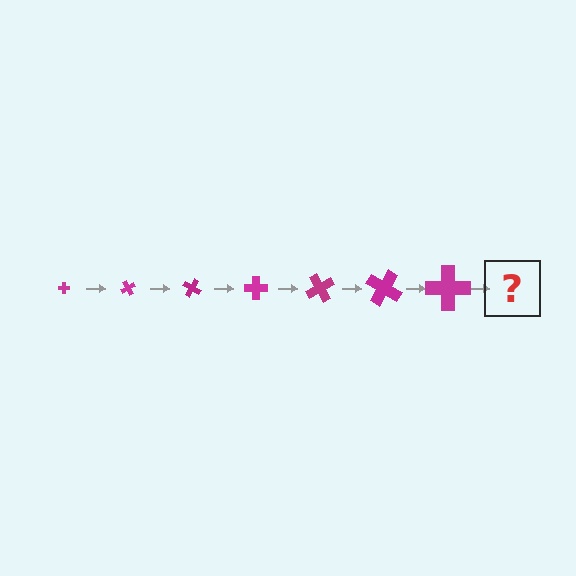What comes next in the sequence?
The next element should be a cross, larger than the previous one and rotated 420 degrees from the start.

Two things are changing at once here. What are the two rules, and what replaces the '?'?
The two rules are that the cross grows larger each step and it rotates 60 degrees each step. The '?' should be a cross, larger than the previous one and rotated 420 degrees from the start.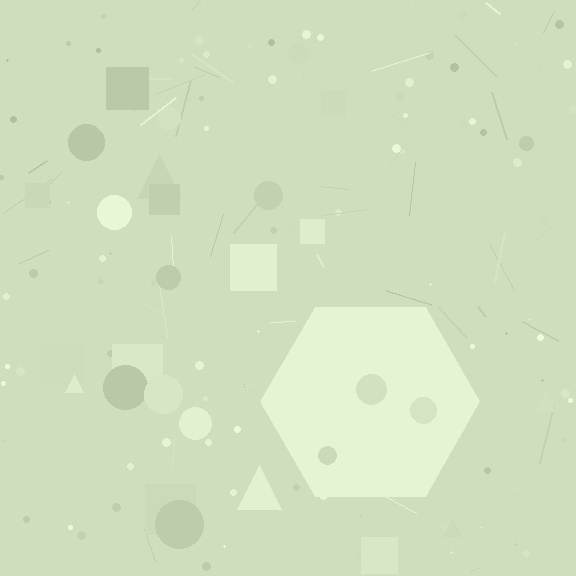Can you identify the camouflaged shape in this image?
The camouflaged shape is a hexagon.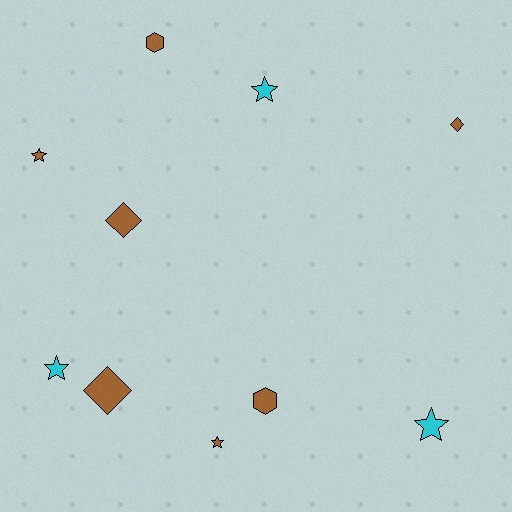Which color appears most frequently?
Brown, with 7 objects.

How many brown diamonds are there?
There are 3 brown diamonds.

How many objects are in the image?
There are 10 objects.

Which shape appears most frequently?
Star, with 5 objects.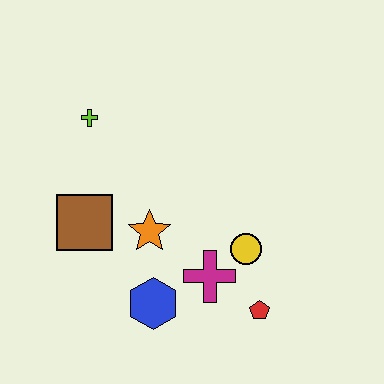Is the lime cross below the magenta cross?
No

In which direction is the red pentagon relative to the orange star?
The red pentagon is to the right of the orange star.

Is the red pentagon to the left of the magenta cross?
No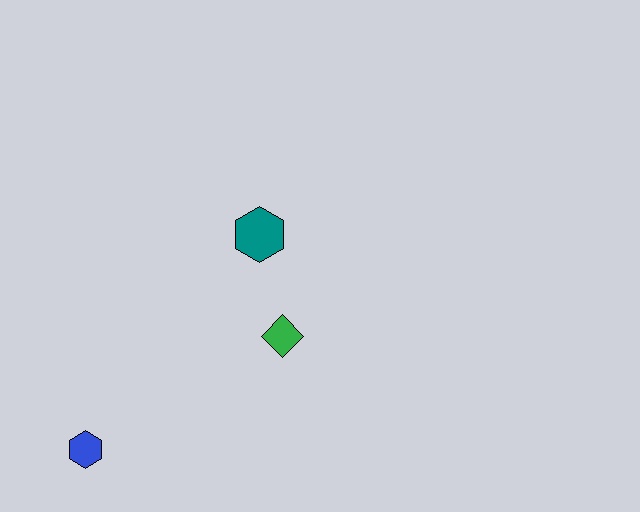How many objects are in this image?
There are 3 objects.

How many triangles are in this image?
There are no triangles.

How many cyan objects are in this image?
There are no cyan objects.